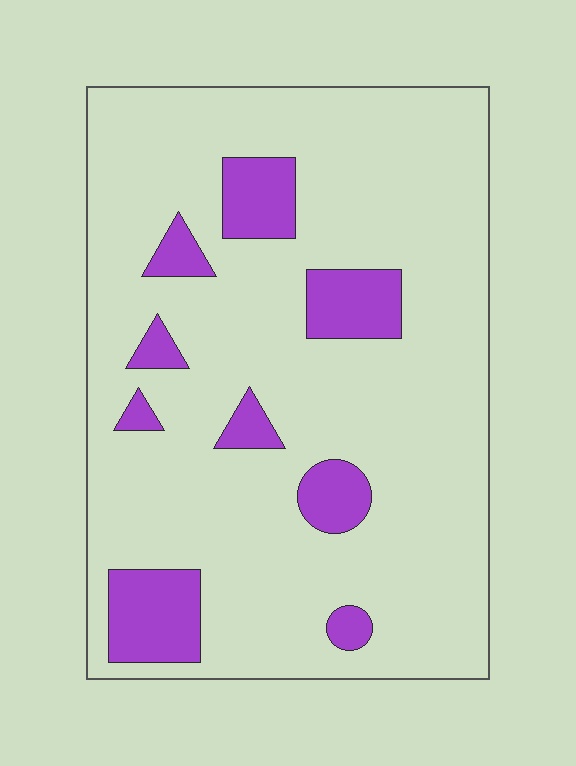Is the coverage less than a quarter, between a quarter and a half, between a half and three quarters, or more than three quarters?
Less than a quarter.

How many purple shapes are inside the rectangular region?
9.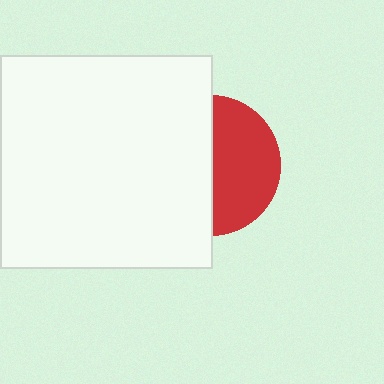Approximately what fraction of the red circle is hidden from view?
Roughly 53% of the red circle is hidden behind the white square.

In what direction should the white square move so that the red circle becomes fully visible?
The white square should move left. That is the shortest direction to clear the overlap and leave the red circle fully visible.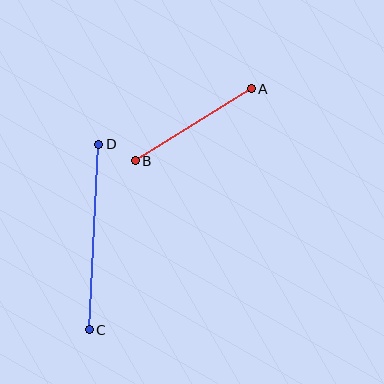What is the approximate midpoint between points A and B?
The midpoint is at approximately (193, 125) pixels.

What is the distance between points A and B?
The distance is approximately 136 pixels.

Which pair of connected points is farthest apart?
Points C and D are farthest apart.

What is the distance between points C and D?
The distance is approximately 186 pixels.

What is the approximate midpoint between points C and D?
The midpoint is at approximately (94, 237) pixels.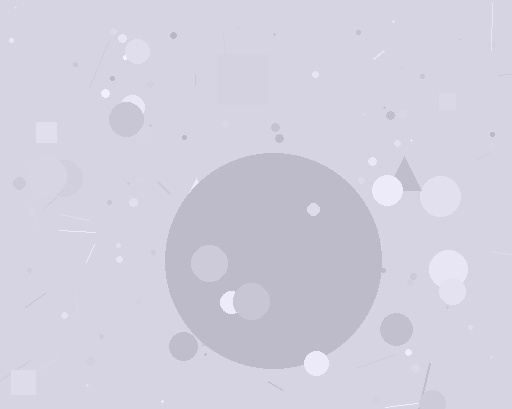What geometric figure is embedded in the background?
A circle is embedded in the background.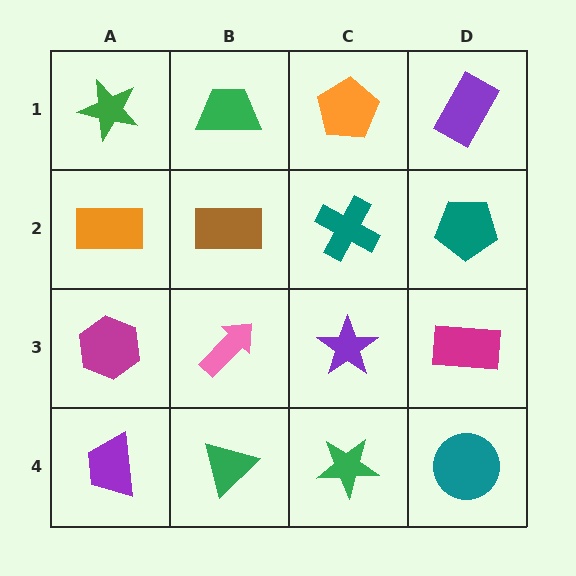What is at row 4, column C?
A green star.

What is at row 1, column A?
A green star.